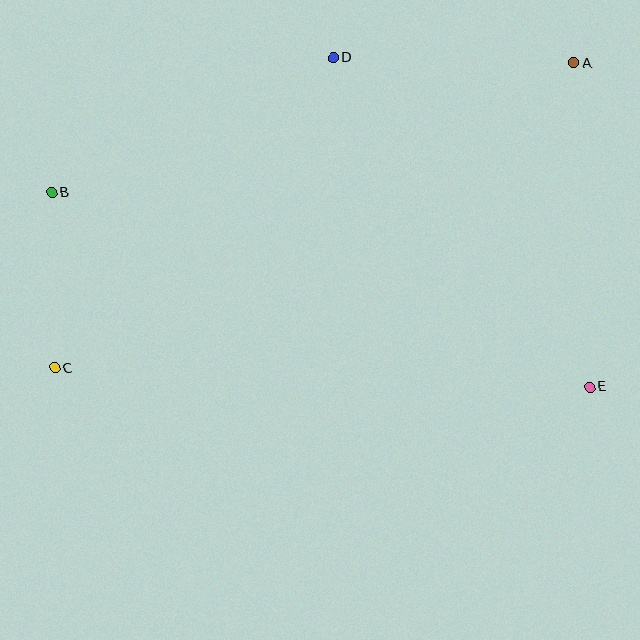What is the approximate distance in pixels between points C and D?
The distance between C and D is approximately 417 pixels.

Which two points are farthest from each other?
Points A and C are farthest from each other.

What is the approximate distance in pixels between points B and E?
The distance between B and E is approximately 572 pixels.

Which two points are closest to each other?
Points B and C are closest to each other.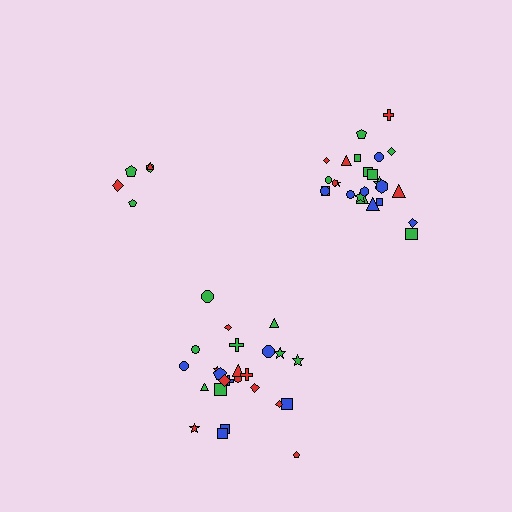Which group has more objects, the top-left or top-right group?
The top-right group.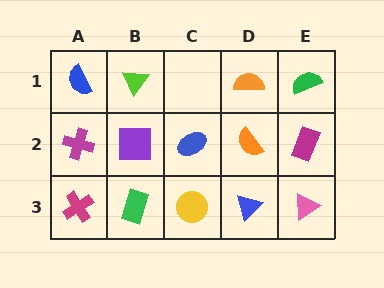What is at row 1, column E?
A green semicircle.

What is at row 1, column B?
A lime triangle.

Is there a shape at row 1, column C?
No, that cell is empty.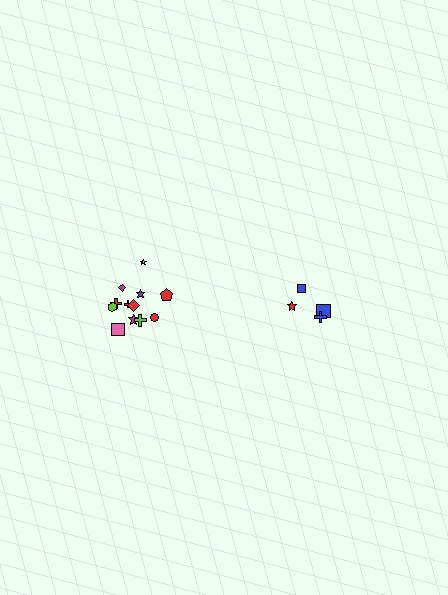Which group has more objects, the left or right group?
The left group.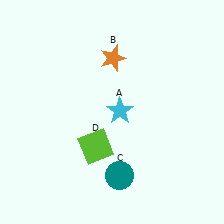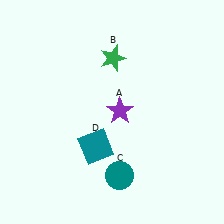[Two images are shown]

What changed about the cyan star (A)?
In Image 1, A is cyan. In Image 2, it changed to purple.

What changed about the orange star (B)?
In Image 1, B is orange. In Image 2, it changed to green.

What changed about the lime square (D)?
In Image 1, D is lime. In Image 2, it changed to teal.